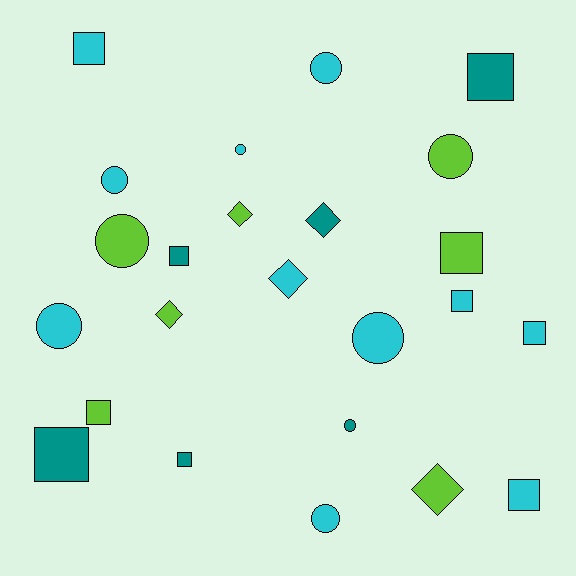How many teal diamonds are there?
There is 1 teal diamond.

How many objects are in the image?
There are 24 objects.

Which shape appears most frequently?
Square, with 10 objects.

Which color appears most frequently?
Cyan, with 11 objects.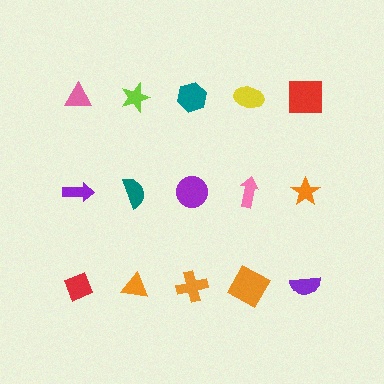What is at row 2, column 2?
A teal semicircle.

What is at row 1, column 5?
A red square.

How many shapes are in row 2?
5 shapes.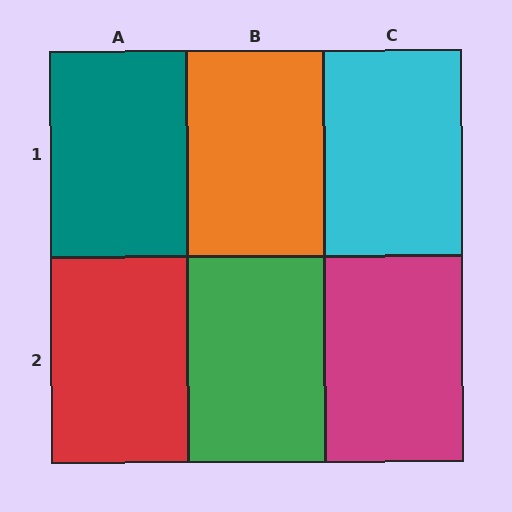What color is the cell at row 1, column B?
Orange.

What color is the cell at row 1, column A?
Teal.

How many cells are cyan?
1 cell is cyan.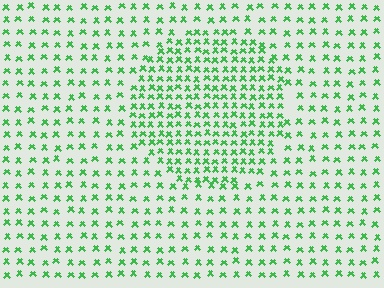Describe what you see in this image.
The image contains small green elements arranged at two different densities. A circle-shaped region is visible where the elements are more densely packed than the surrounding area.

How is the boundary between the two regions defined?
The boundary is defined by a change in element density (approximately 1.9x ratio). All elements are the same color, size, and shape.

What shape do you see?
I see a circle.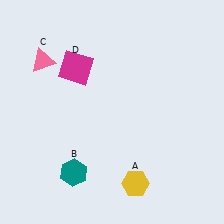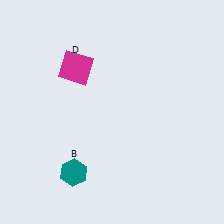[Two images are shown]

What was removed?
The yellow hexagon (A), the pink triangle (C) were removed in Image 2.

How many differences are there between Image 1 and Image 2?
There are 2 differences between the two images.